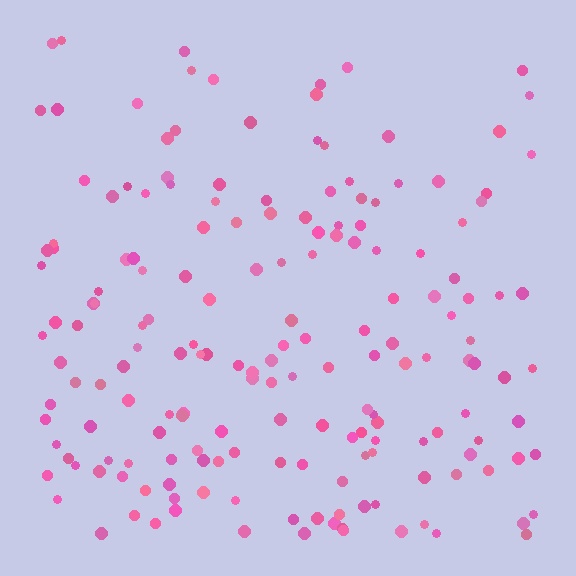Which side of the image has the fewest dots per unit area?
The top.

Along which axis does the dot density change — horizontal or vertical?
Vertical.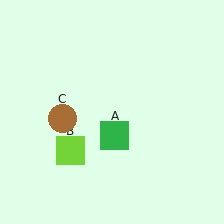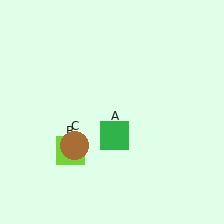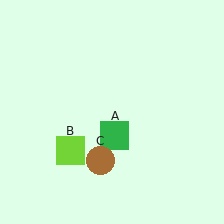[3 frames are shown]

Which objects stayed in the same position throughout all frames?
Green square (object A) and lime square (object B) remained stationary.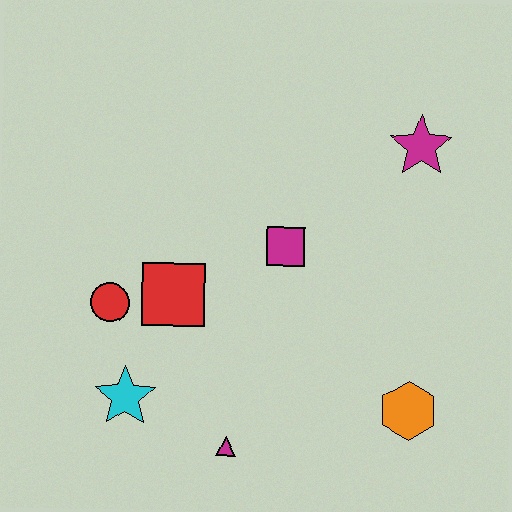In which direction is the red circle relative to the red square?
The red circle is to the left of the red square.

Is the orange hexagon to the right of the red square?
Yes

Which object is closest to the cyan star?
The red circle is closest to the cyan star.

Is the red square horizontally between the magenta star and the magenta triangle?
No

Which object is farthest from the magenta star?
The cyan star is farthest from the magenta star.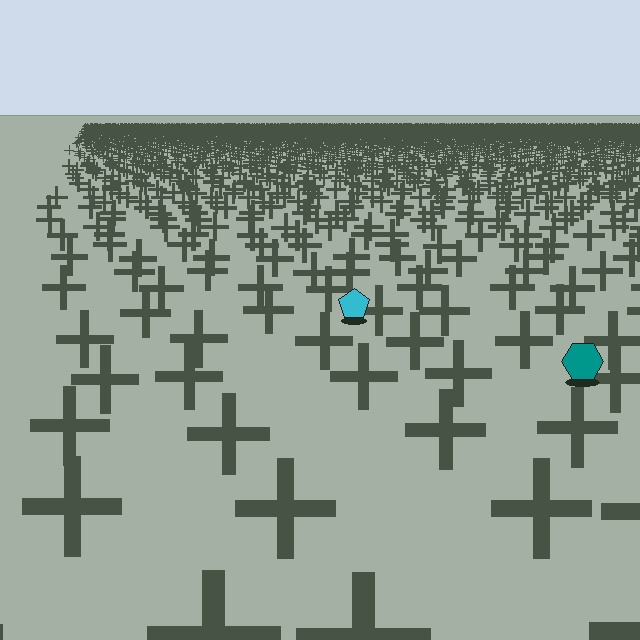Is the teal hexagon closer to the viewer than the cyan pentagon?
Yes. The teal hexagon is closer — you can tell from the texture gradient: the ground texture is coarser near it.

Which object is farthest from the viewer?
The cyan pentagon is farthest from the viewer. It appears smaller and the ground texture around it is denser.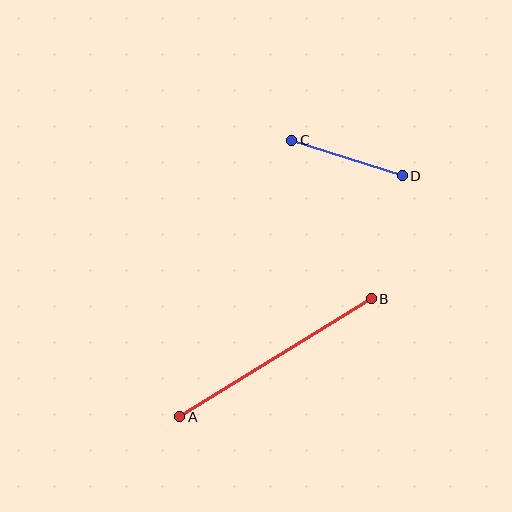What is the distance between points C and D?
The distance is approximately 116 pixels.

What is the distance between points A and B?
The distance is approximately 225 pixels.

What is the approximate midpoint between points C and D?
The midpoint is at approximately (347, 158) pixels.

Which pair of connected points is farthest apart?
Points A and B are farthest apart.